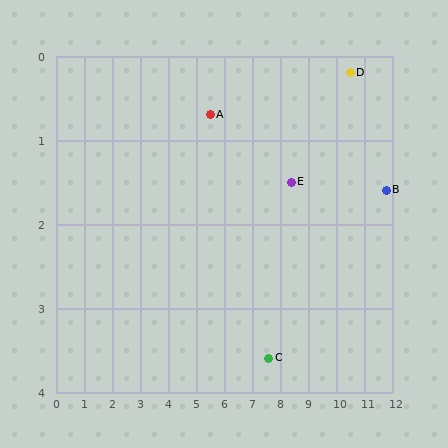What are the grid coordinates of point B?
Point B is at approximately (11.8, 1.6).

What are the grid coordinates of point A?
Point A is at approximately (5.5, 0.7).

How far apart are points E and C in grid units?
Points E and C are about 2.2 grid units apart.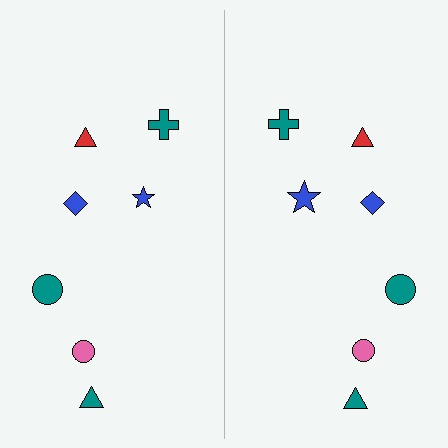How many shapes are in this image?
There are 14 shapes in this image.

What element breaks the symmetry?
The blue star on the right side has a different size than its mirror counterpart.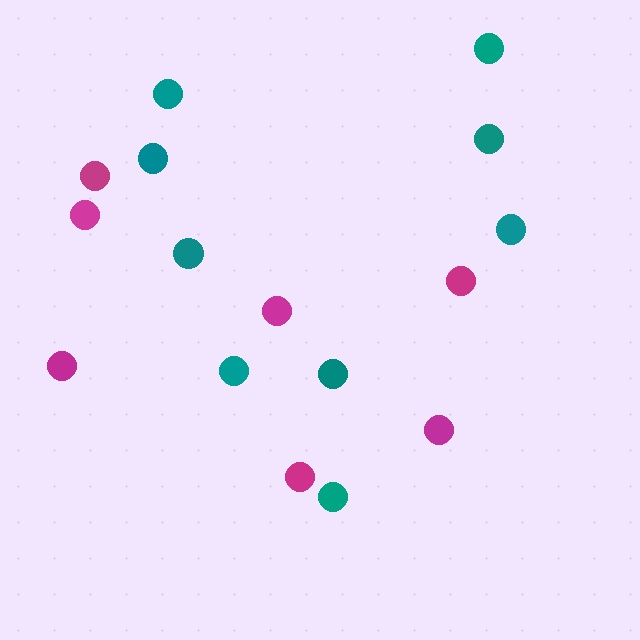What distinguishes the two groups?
There are 2 groups: one group of teal circles (9) and one group of magenta circles (7).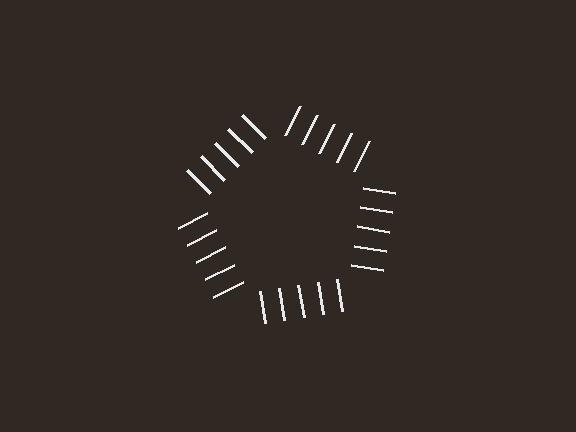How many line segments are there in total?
25 — 5 along each of the 5 edges.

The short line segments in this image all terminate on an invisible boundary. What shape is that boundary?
An illusory pentagon — the line segments terminate on its edges but no continuous stroke is drawn.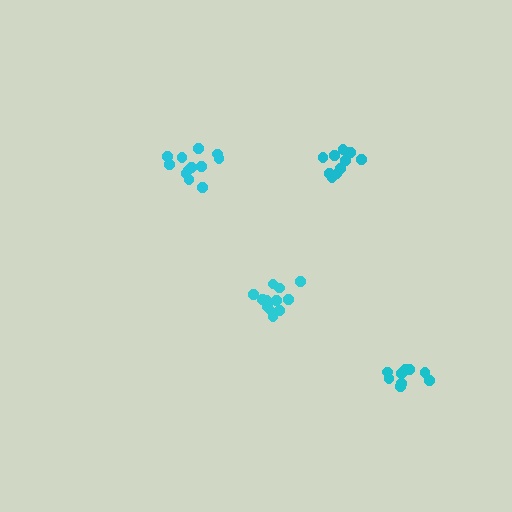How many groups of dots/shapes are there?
There are 4 groups.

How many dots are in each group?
Group 1: 10 dots, Group 2: 12 dots, Group 3: 9 dots, Group 4: 12 dots (43 total).